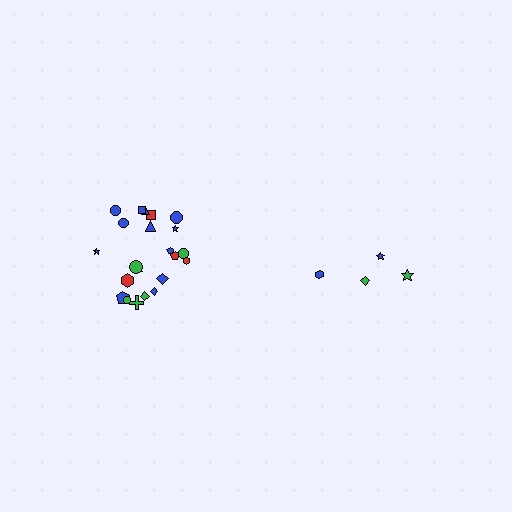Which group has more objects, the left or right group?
The left group.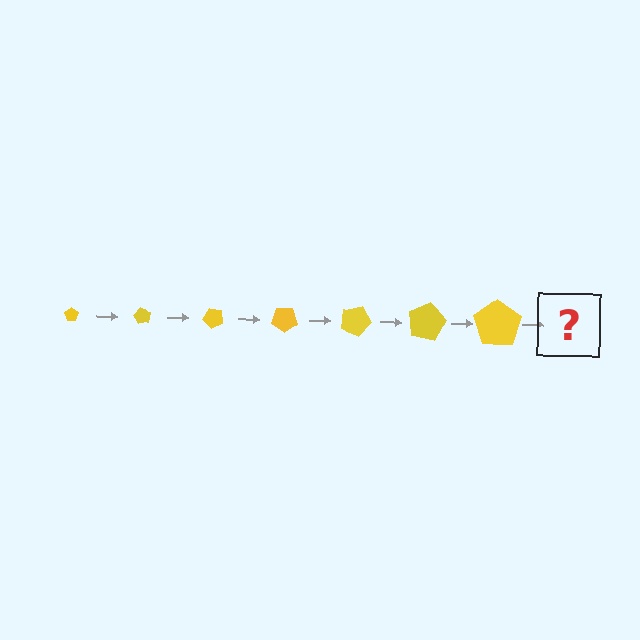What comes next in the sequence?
The next element should be a pentagon, larger than the previous one and rotated 420 degrees from the start.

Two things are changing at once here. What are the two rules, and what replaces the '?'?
The two rules are that the pentagon grows larger each step and it rotates 60 degrees each step. The '?' should be a pentagon, larger than the previous one and rotated 420 degrees from the start.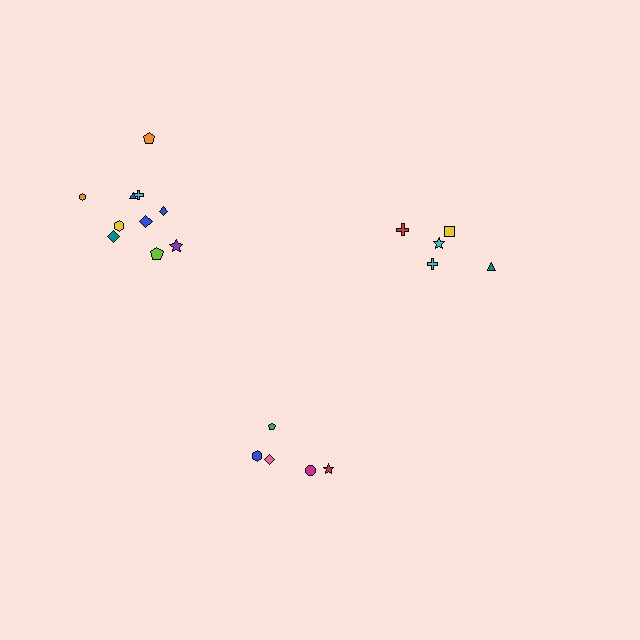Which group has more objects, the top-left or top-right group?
The top-left group.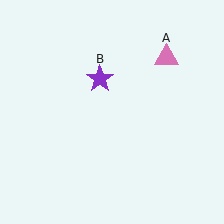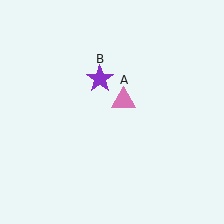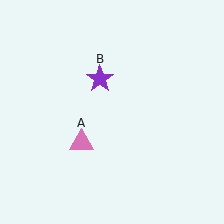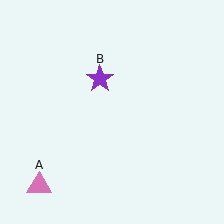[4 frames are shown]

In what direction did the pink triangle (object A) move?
The pink triangle (object A) moved down and to the left.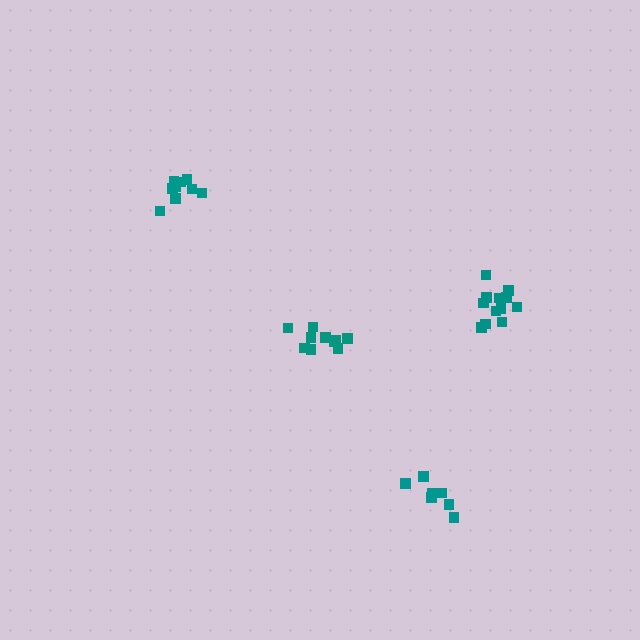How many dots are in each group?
Group 1: 10 dots, Group 2: 7 dots, Group 3: 9 dots, Group 4: 12 dots (38 total).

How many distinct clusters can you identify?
There are 4 distinct clusters.